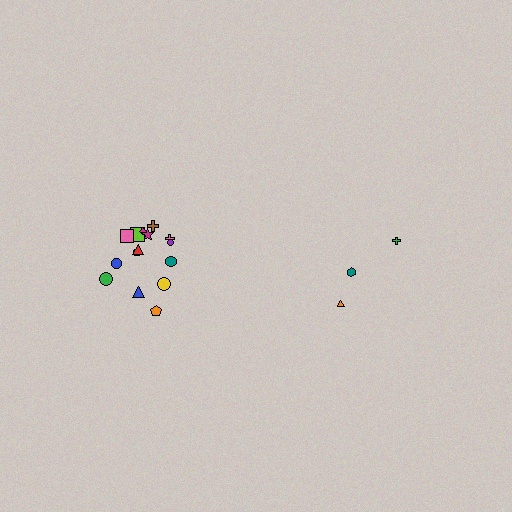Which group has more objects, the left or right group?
The left group.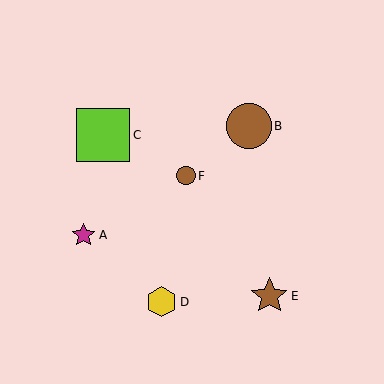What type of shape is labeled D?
Shape D is a yellow hexagon.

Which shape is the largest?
The lime square (labeled C) is the largest.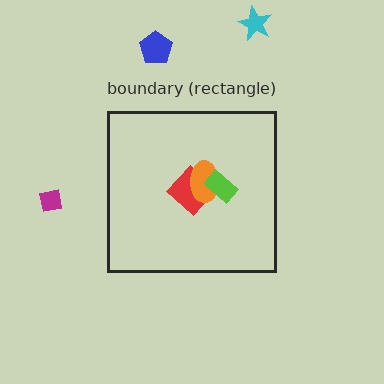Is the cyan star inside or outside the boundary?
Outside.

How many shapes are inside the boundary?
3 inside, 3 outside.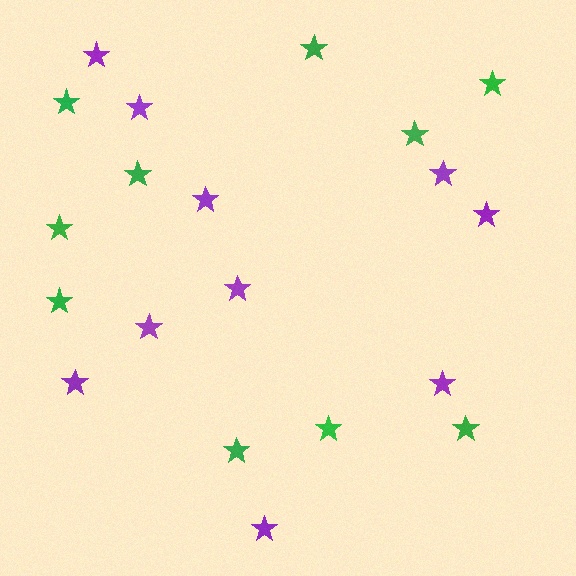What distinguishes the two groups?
There are 2 groups: one group of purple stars (10) and one group of green stars (10).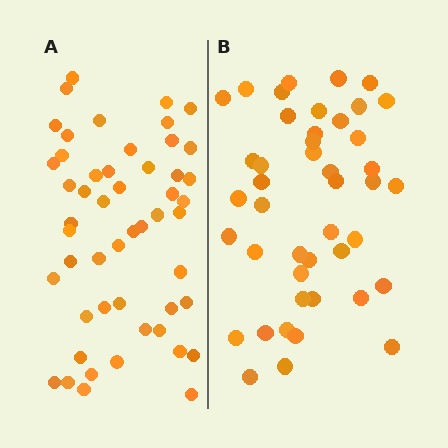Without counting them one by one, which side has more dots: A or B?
Region A (the left region) has more dots.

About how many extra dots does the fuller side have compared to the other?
Region A has roughly 8 or so more dots than region B.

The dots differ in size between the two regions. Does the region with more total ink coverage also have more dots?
No. Region B has more total ink coverage because its dots are larger, but region A actually contains more individual dots. Total area can be misleading — the number of items is what matters here.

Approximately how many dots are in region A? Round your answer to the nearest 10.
About 50 dots. (The exact count is 51, which rounds to 50.)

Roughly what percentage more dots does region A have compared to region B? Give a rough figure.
About 15% more.